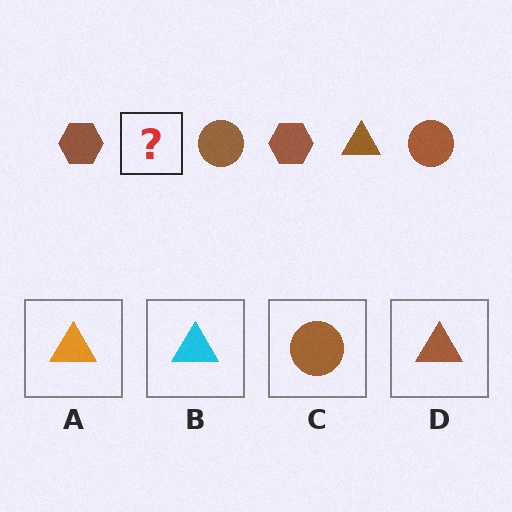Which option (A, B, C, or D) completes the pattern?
D.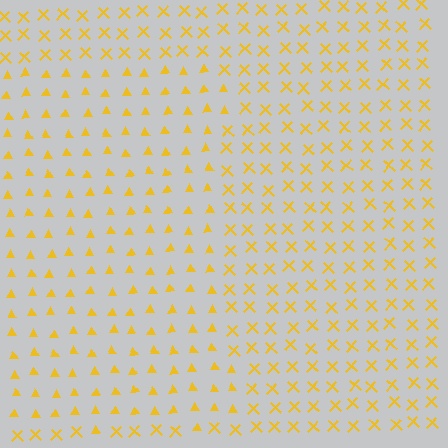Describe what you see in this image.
The image is filled with small yellow elements arranged in a uniform grid. A rectangle-shaped region contains triangles, while the surrounding area contains X marks. The boundary is defined purely by the change in element shape.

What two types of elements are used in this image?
The image uses triangles inside the rectangle region and X marks outside it.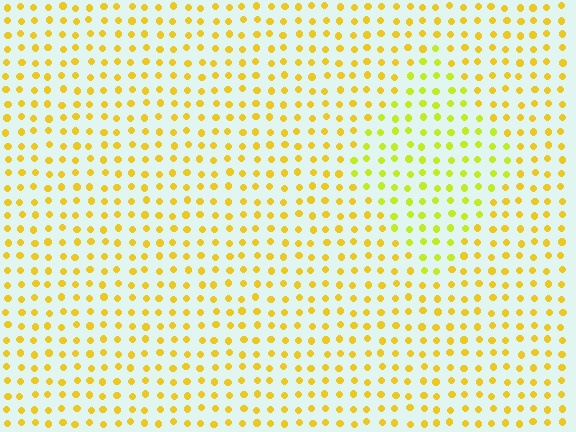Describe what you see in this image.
The image is filled with small yellow elements in a uniform arrangement. A diamond-shaped region is visible where the elements are tinted to a slightly different hue, forming a subtle color boundary.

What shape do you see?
I see a diamond.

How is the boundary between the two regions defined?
The boundary is defined purely by a slight shift in hue (about 24 degrees). Spacing, size, and orientation are identical on both sides.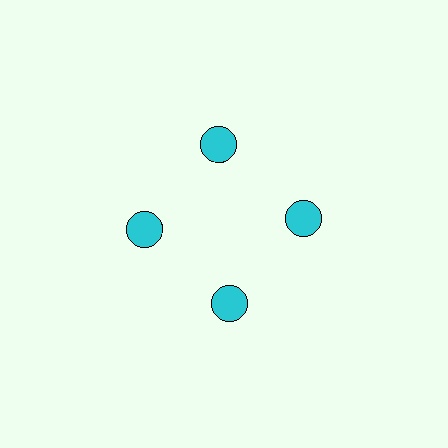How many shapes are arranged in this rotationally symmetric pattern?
There are 4 shapes, arranged in 4 groups of 1.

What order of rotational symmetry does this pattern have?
This pattern has 4-fold rotational symmetry.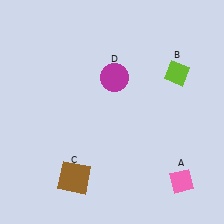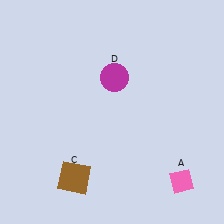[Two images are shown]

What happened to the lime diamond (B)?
The lime diamond (B) was removed in Image 2. It was in the top-right area of Image 1.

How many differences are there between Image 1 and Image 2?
There is 1 difference between the two images.